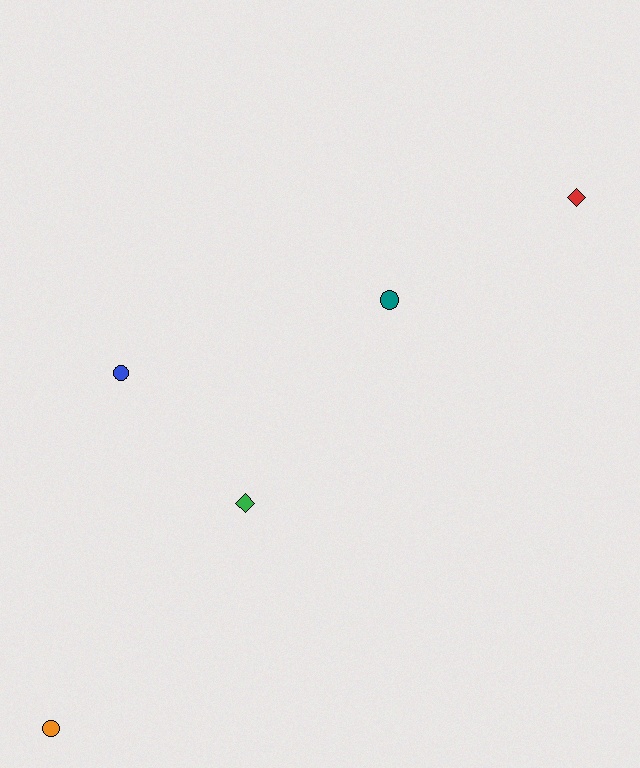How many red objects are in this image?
There is 1 red object.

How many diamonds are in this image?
There are 2 diamonds.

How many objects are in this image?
There are 5 objects.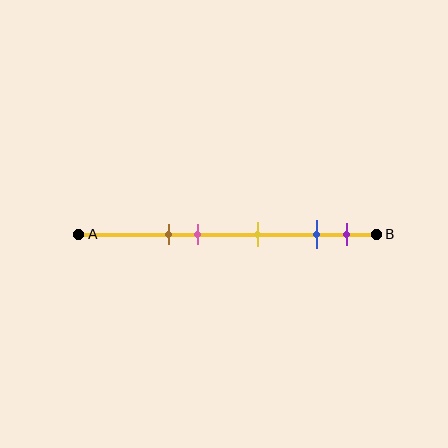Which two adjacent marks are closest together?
The blue and purple marks are the closest adjacent pair.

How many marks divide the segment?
There are 5 marks dividing the segment.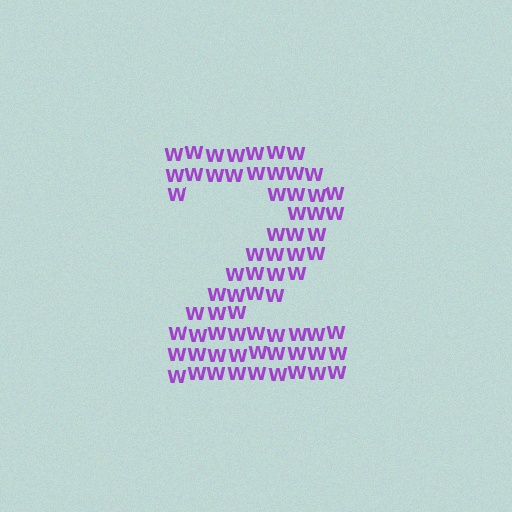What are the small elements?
The small elements are letter W's.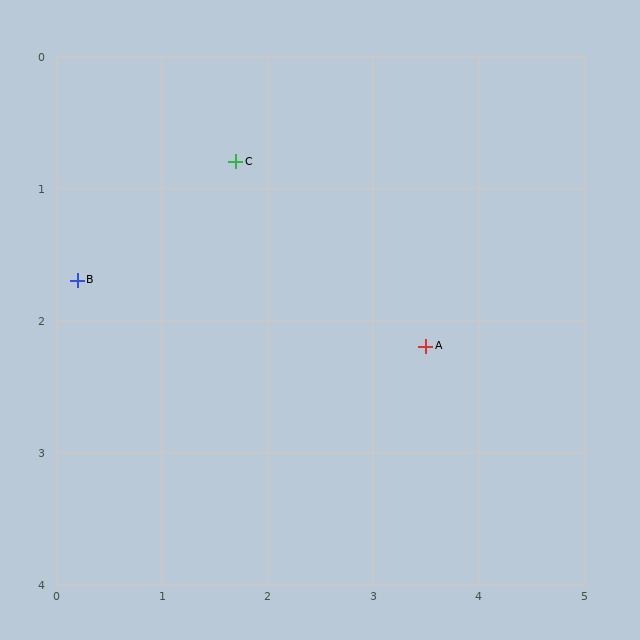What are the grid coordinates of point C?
Point C is at approximately (1.7, 0.8).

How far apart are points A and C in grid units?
Points A and C are about 2.3 grid units apart.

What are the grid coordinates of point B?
Point B is at approximately (0.2, 1.7).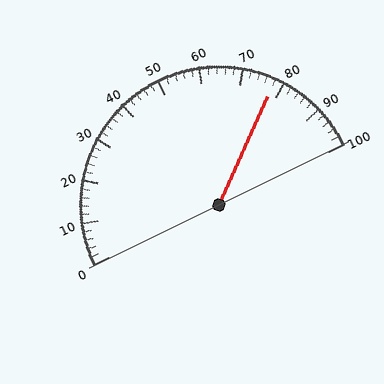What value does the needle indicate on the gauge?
The needle indicates approximately 78.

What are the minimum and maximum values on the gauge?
The gauge ranges from 0 to 100.